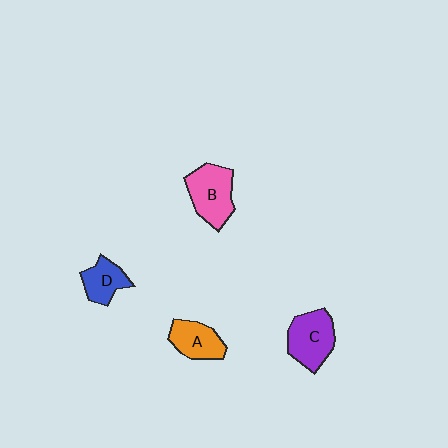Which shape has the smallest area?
Shape D (blue).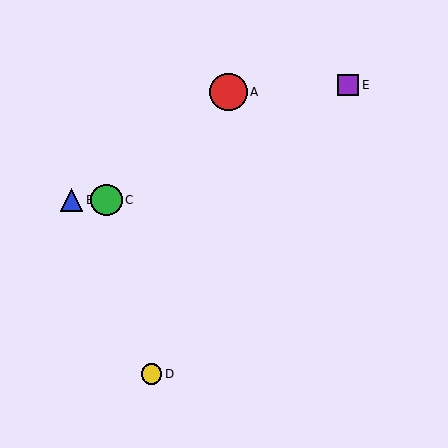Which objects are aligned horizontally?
Objects B, C are aligned horizontally.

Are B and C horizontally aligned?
Yes, both are at y≈200.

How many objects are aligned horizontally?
2 objects (B, C) are aligned horizontally.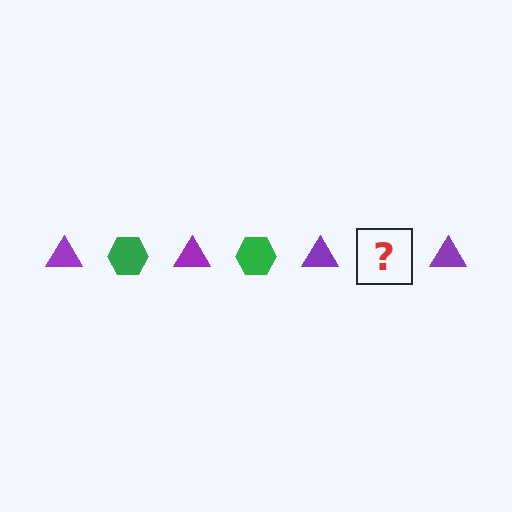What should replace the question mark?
The question mark should be replaced with a green hexagon.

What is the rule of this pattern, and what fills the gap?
The rule is that the pattern alternates between purple triangle and green hexagon. The gap should be filled with a green hexagon.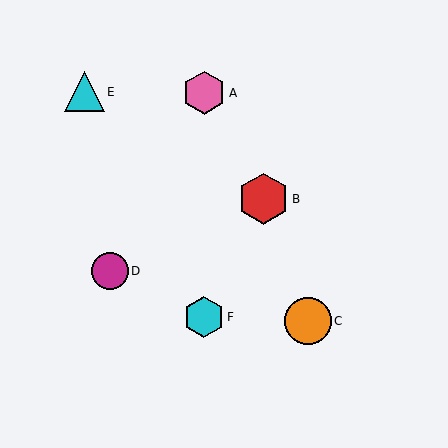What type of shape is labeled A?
Shape A is a pink hexagon.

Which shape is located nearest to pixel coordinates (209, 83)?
The pink hexagon (labeled A) at (204, 93) is nearest to that location.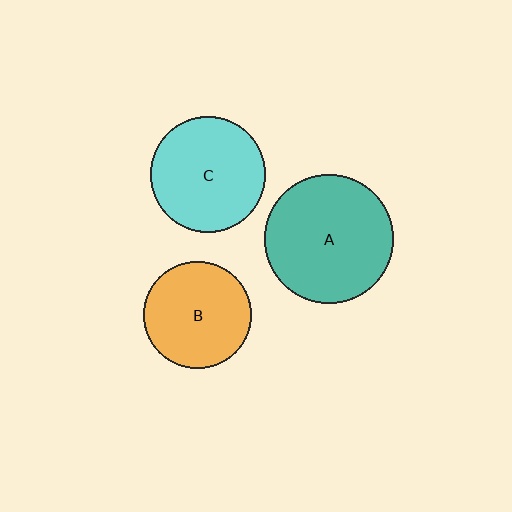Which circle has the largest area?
Circle A (teal).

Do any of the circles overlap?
No, none of the circles overlap.